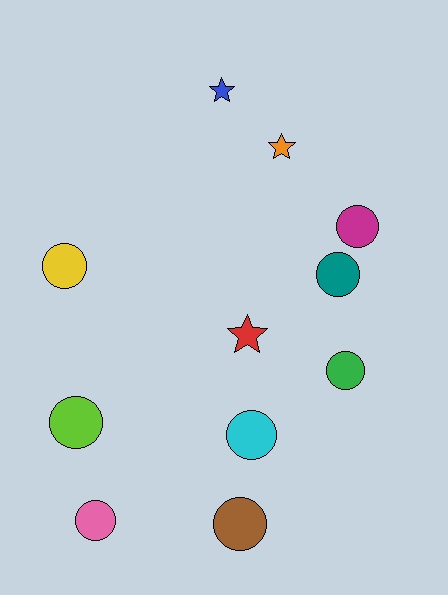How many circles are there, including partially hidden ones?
There are 8 circles.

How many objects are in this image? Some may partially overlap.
There are 11 objects.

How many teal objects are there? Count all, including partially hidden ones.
There is 1 teal object.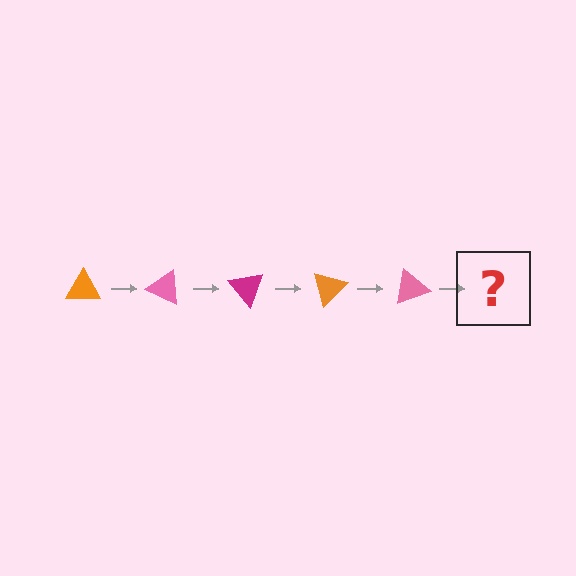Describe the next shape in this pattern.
It should be a magenta triangle, rotated 125 degrees from the start.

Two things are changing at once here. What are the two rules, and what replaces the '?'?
The two rules are that it rotates 25 degrees each step and the color cycles through orange, pink, and magenta. The '?' should be a magenta triangle, rotated 125 degrees from the start.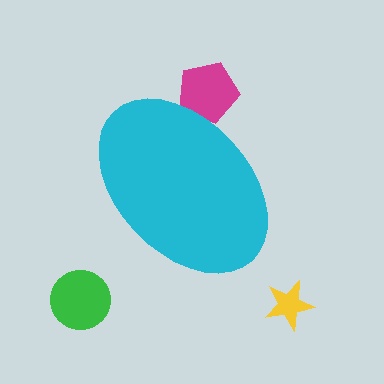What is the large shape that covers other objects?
A cyan ellipse.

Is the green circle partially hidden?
No, the green circle is fully visible.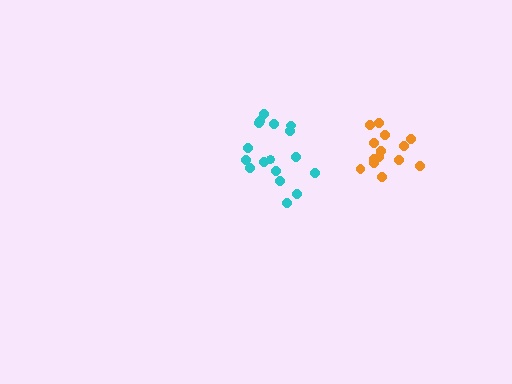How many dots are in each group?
Group 1: 17 dots, Group 2: 14 dots (31 total).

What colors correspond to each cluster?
The clusters are colored: cyan, orange.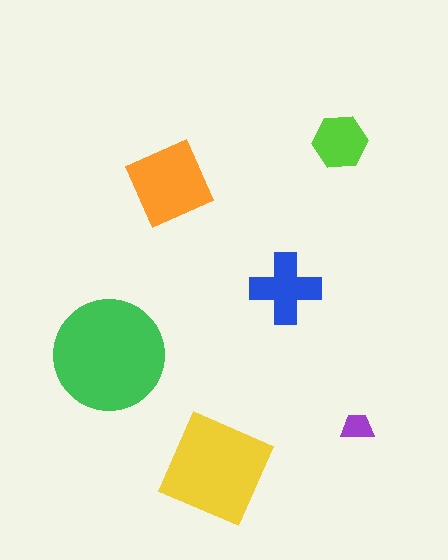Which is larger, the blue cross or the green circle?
The green circle.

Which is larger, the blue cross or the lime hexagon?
The blue cross.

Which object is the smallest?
The purple trapezoid.